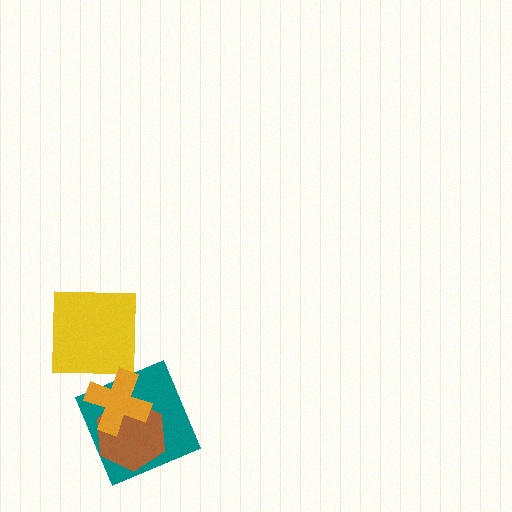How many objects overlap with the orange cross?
2 objects overlap with the orange cross.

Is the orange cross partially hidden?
No, no other shape covers it.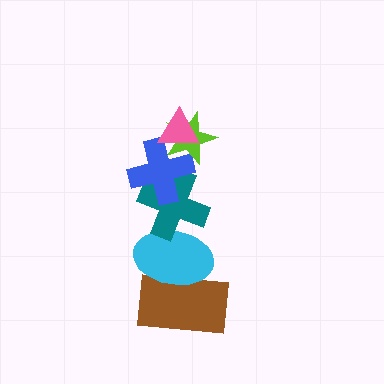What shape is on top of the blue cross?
The lime star is on top of the blue cross.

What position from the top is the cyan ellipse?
The cyan ellipse is 5th from the top.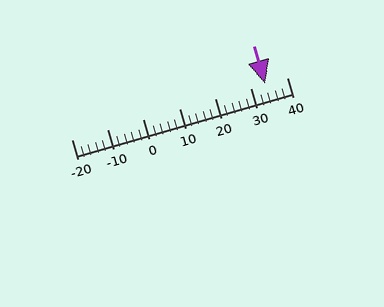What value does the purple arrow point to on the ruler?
The purple arrow points to approximately 34.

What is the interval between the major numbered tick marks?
The major tick marks are spaced 10 units apart.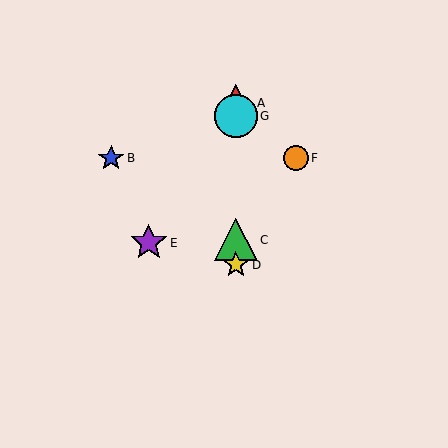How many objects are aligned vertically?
4 objects (A, C, D, G) are aligned vertically.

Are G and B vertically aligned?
No, G is at x≈236 and B is at x≈111.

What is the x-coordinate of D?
Object D is at x≈236.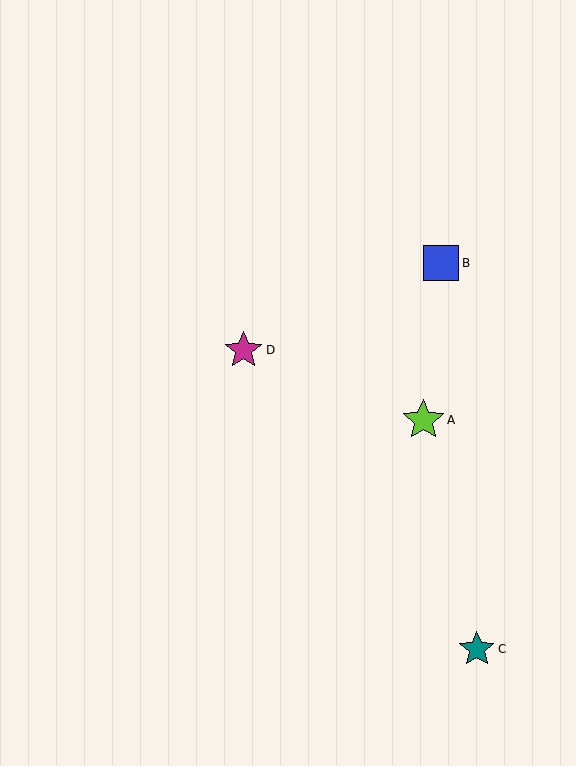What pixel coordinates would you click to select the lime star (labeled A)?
Click at (423, 420) to select the lime star A.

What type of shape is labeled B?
Shape B is a blue square.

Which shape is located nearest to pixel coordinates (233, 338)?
The magenta star (labeled D) at (244, 350) is nearest to that location.